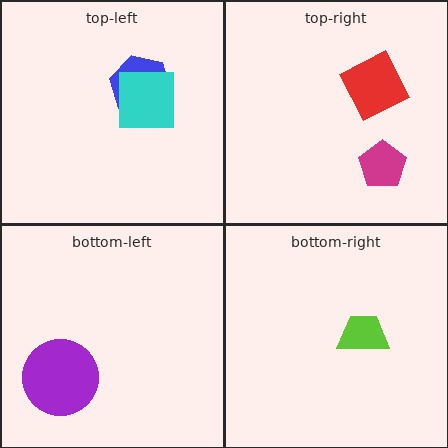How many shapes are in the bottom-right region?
1.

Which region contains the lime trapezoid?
The bottom-right region.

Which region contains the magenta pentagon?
The top-right region.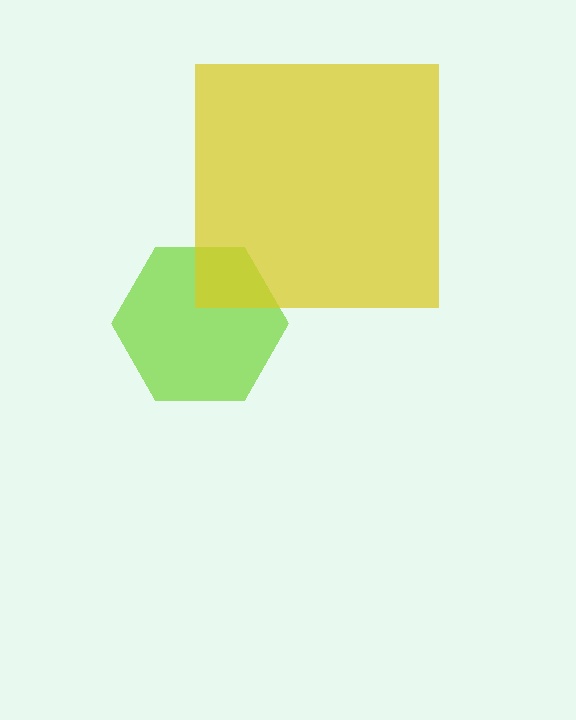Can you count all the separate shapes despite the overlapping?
Yes, there are 2 separate shapes.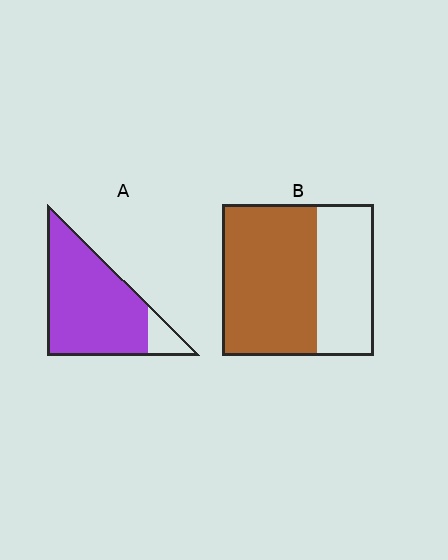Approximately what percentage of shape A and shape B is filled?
A is approximately 90% and B is approximately 60%.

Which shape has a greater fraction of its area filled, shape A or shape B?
Shape A.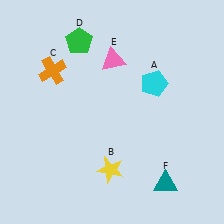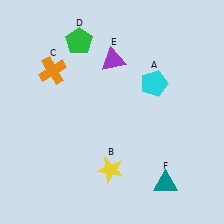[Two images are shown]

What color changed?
The triangle (E) changed from pink in Image 1 to purple in Image 2.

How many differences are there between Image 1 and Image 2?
There is 1 difference between the two images.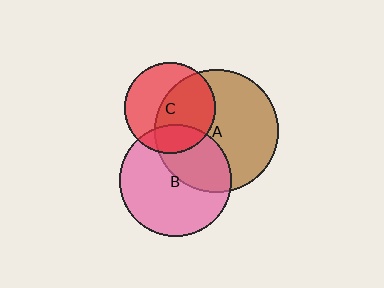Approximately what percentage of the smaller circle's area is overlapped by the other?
Approximately 20%.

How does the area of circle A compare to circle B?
Approximately 1.2 times.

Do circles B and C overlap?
Yes.